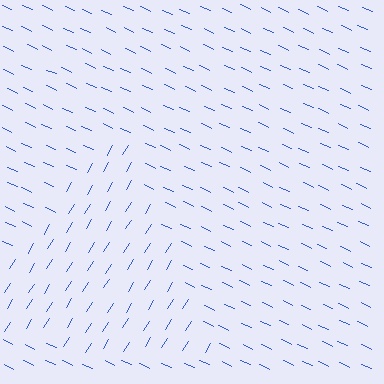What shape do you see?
I see a triangle.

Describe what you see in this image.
The image is filled with small blue line segments. A triangle region in the image has lines oriented differently from the surrounding lines, creating a visible texture boundary.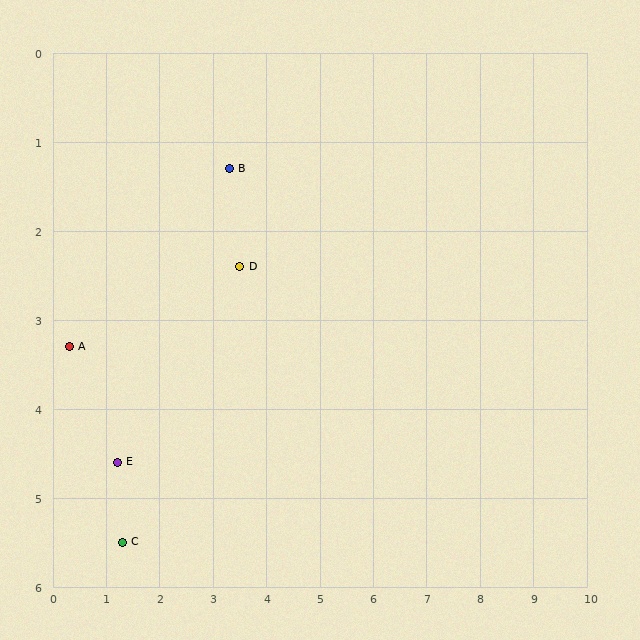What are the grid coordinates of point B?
Point B is at approximately (3.3, 1.3).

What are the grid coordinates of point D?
Point D is at approximately (3.5, 2.4).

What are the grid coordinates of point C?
Point C is at approximately (1.3, 5.5).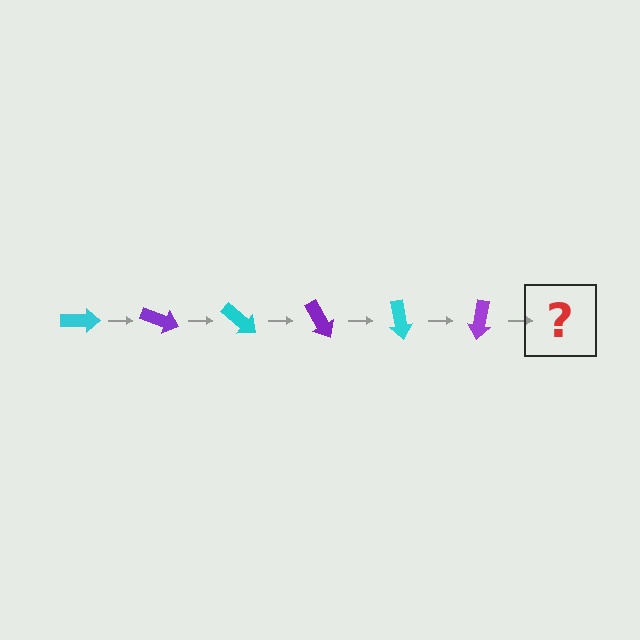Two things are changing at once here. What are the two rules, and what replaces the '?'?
The two rules are that it rotates 20 degrees each step and the color cycles through cyan and purple. The '?' should be a cyan arrow, rotated 120 degrees from the start.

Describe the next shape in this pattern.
It should be a cyan arrow, rotated 120 degrees from the start.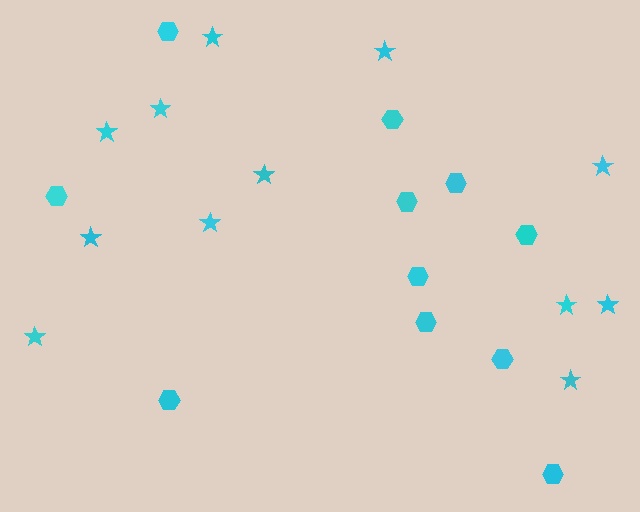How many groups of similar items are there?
There are 2 groups: one group of stars (12) and one group of hexagons (11).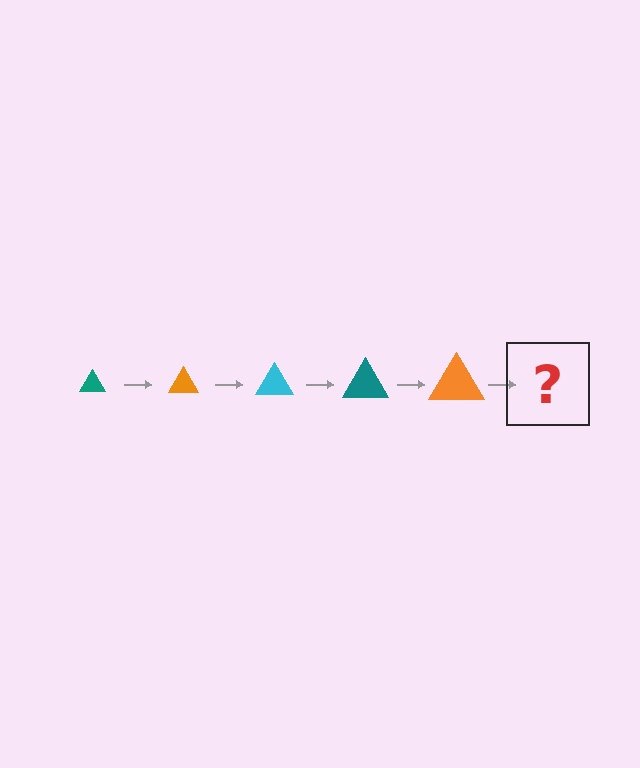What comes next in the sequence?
The next element should be a cyan triangle, larger than the previous one.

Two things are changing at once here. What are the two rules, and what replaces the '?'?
The two rules are that the triangle grows larger each step and the color cycles through teal, orange, and cyan. The '?' should be a cyan triangle, larger than the previous one.